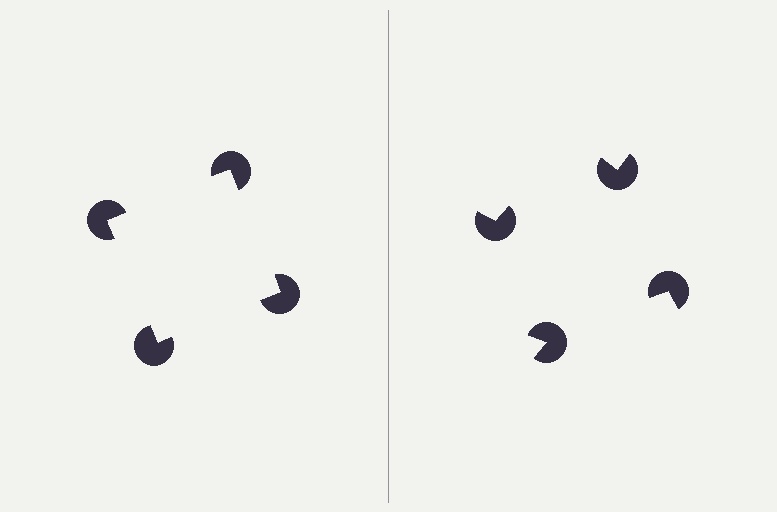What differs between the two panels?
The pac-man discs are positioned identically on both sides; only the wedge orientations differ. On the left they align to a square; on the right they are misaligned.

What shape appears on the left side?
An illusory square.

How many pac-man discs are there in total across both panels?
8 — 4 on each side.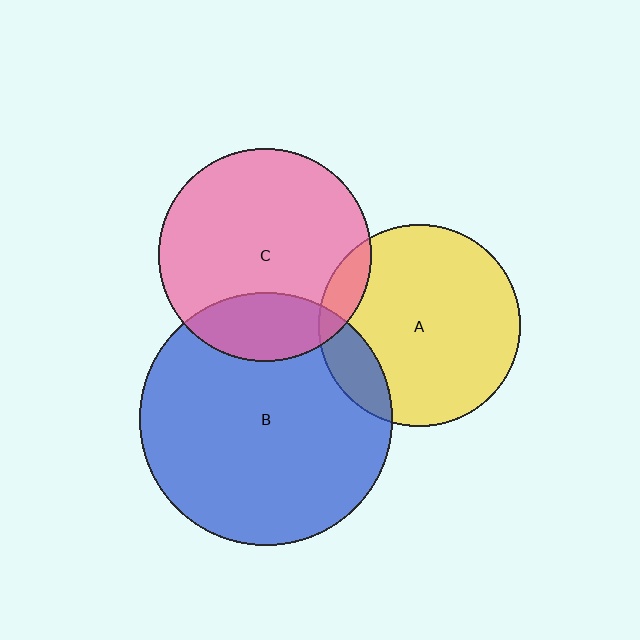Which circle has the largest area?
Circle B (blue).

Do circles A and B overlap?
Yes.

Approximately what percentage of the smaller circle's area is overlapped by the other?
Approximately 15%.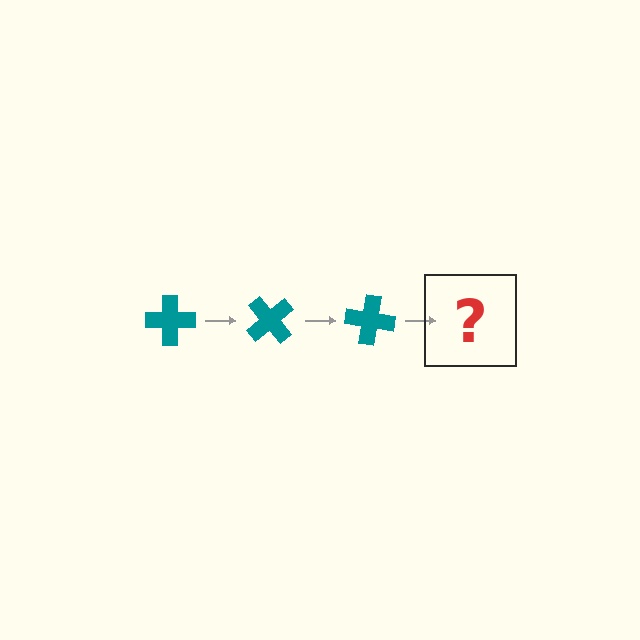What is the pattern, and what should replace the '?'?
The pattern is that the cross rotates 50 degrees each step. The '?' should be a teal cross rotated 150 degrees.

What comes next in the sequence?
The next element should be a teal cross rotated 150 degrees.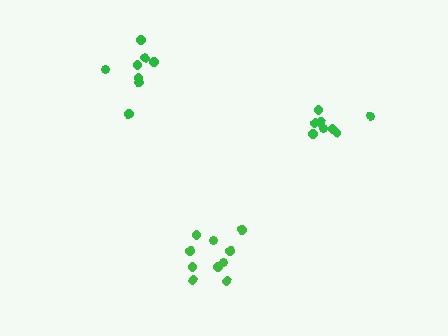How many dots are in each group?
Group 1: 8 dots, Group 2: 10 dots, Group 3: 8 dots (26 total).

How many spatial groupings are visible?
There are 3 spatial groupings.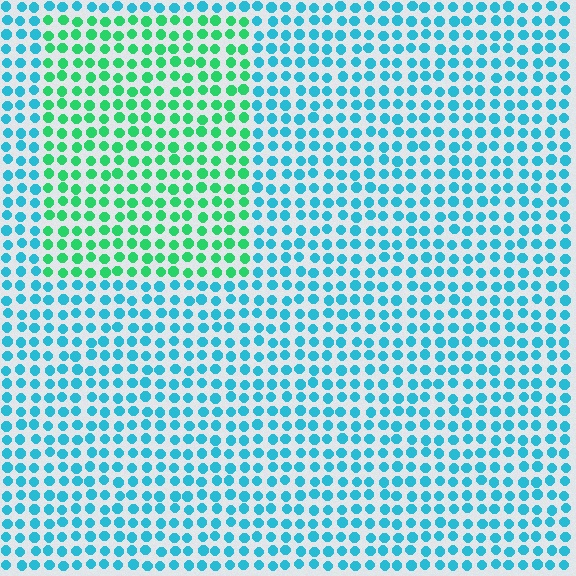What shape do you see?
I see a rectangle.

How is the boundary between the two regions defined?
The boundary is defined purely by a slight shift in hue (about 46 degrees). Spacing, size, and orientation are identical on both sides.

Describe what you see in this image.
The image is filled with small cyan elements in a uniform arrangement. A rectangle-shaped region is visible where the elements are tinted to a slightly different hue, forming a subtle color boundary.